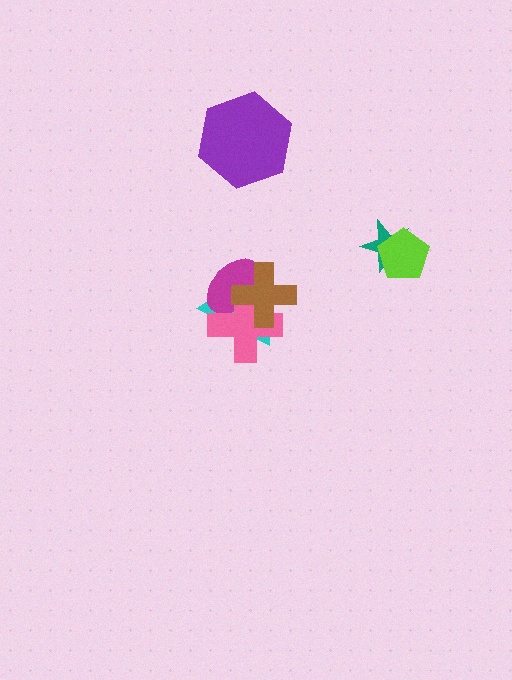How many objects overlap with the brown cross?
3 objects overlap with the brown cross.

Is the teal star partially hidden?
Yes, it is partially covered by another shape.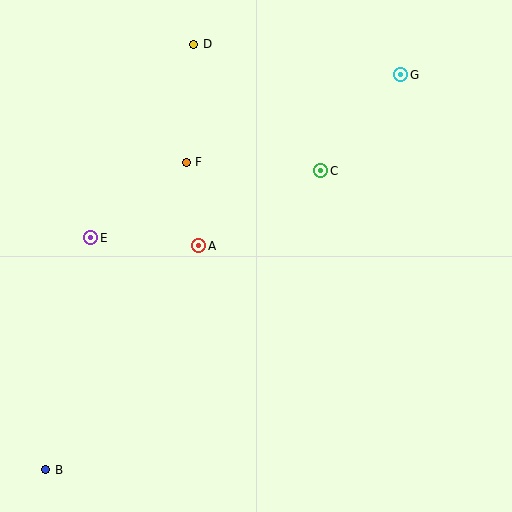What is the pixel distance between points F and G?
The distance between F and G is 231 pixels.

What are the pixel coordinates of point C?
Point C is at (321, 171).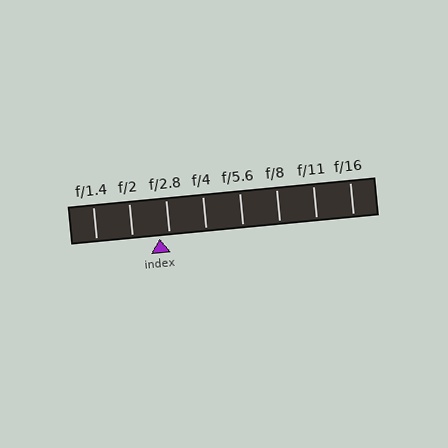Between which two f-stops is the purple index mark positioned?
The index mark is between f/2 and f/2.8.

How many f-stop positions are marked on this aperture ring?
There are 8 f-stop positions marked.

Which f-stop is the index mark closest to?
The index mark is closest to f/2.8.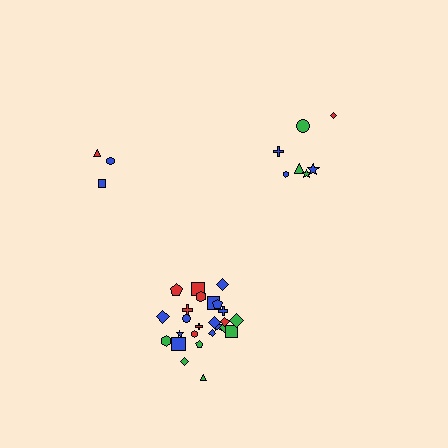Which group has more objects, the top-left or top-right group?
The top-right group.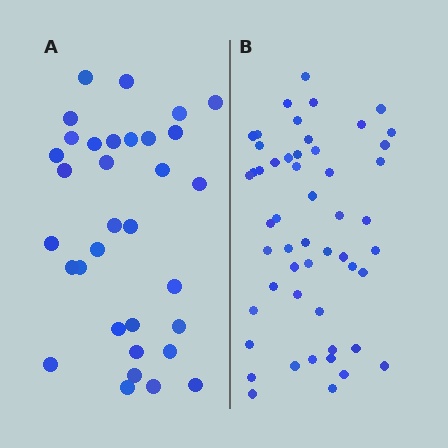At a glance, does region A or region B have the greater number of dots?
Region B (the right region) has more dots.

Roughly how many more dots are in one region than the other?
Region B has approximately 20 more dots than region A.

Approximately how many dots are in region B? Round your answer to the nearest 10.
About 50 dots. (The exact count is 52, which rounds to 50.)